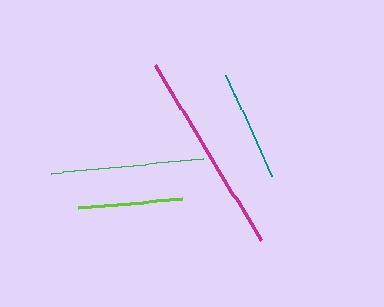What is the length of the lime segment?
The lime segment is approximately 105 pixels long.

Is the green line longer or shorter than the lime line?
The green line is longer than the lime line.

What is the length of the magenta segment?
The magenta segment is approximately 204 pixels long.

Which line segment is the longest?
The magenta line is the longest at approximately 204 pixels.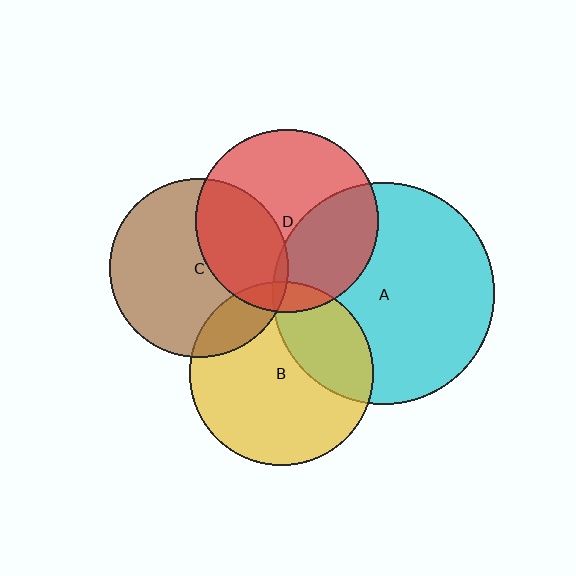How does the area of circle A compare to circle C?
Approximately 1.5 times.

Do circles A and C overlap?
Yes.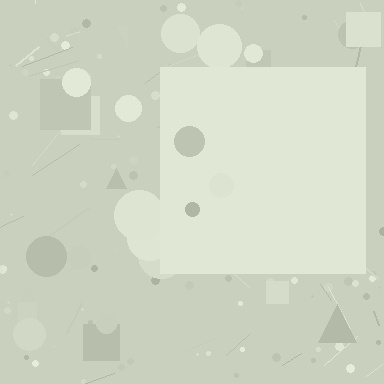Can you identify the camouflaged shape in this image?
The camouflaged shape is a square.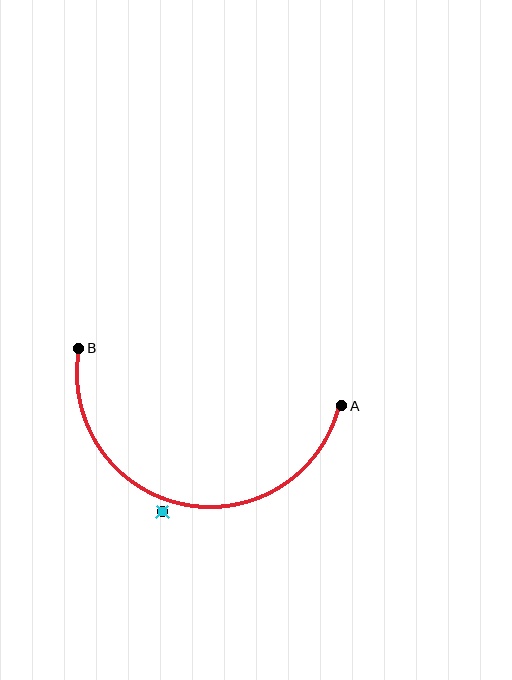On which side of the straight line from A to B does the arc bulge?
The arc bulges below the straight line connecting A and B.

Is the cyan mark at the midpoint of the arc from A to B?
No — the cyan mark does not lie on the arc at all. It sits slightly outside the curve.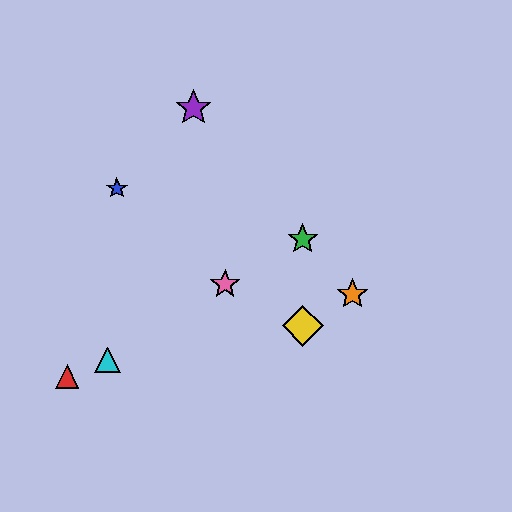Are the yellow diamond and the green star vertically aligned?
Yes, both are at x≈303.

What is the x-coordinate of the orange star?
The orange star is at x≈353.